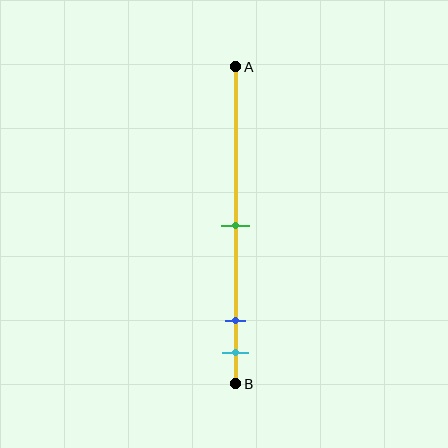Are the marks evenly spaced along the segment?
No, the marks are not evenly spaced.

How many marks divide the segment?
There are 3 marks dividing the segment.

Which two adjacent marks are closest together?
The blue and cyan marks are the closest adjacent pair.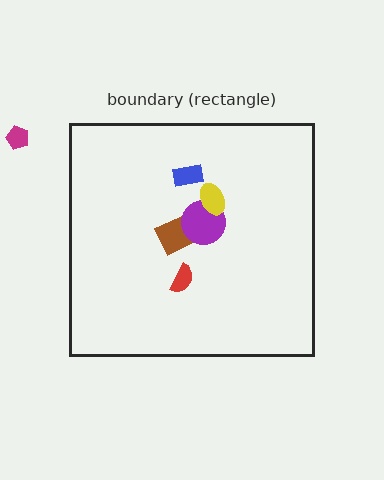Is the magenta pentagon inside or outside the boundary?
Outside.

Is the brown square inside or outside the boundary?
Inside.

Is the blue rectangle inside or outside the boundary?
Inside.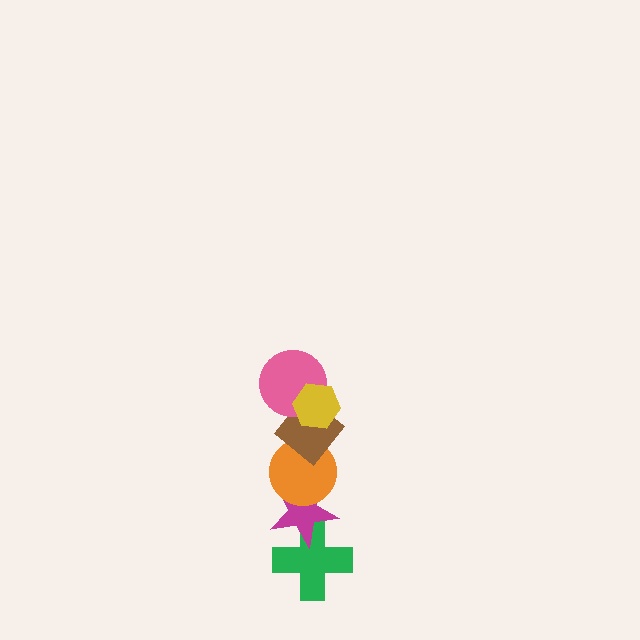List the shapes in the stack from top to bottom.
From top to bottom: the yellow hexagon, the pink circle, the brown diamond, the orange circle, the magenta star, the green cross.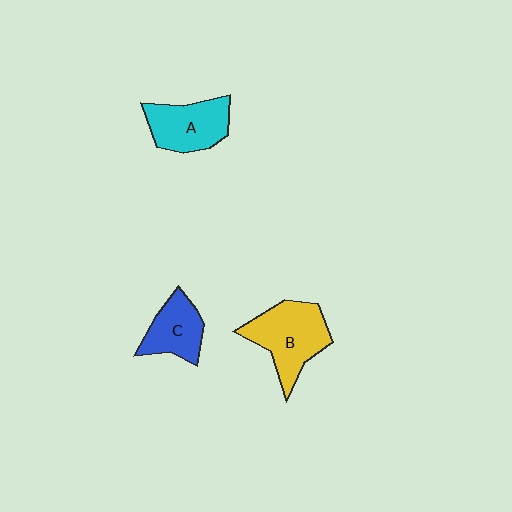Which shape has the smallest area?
Shape C (blue).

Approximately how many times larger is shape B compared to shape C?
Approximately 1.5 times.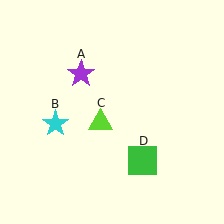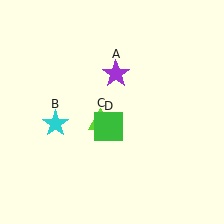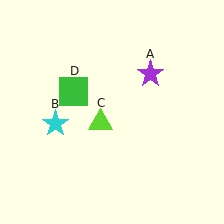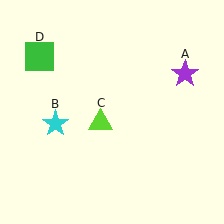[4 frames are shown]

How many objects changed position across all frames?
2 objects changed position: purple star (object A), green square (object D).